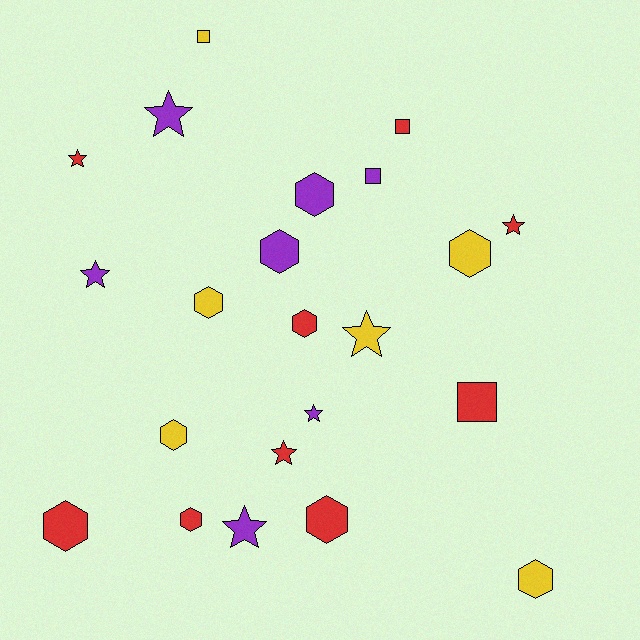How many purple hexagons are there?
There are 2 purple hexagons.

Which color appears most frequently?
Red, with 9 objects.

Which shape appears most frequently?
Hexagon, with 10 objects.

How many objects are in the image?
There are 22 objects.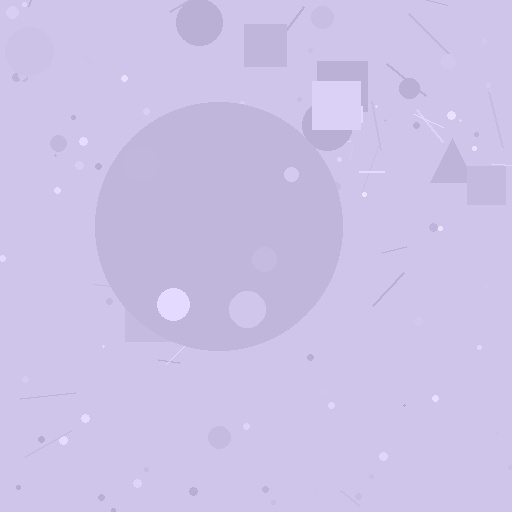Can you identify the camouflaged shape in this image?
The camouflaged shape is a circle.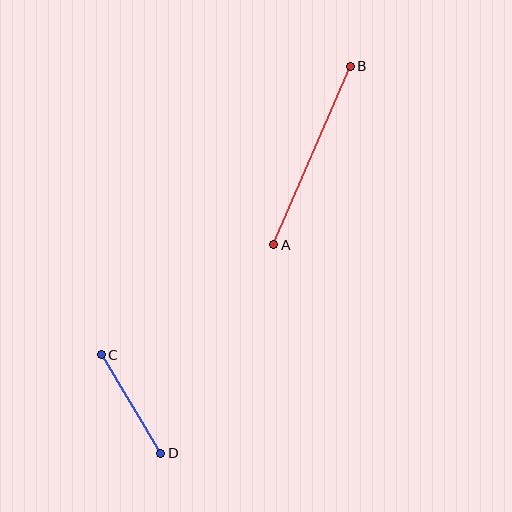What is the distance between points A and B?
The distance is approximately 194 pixels.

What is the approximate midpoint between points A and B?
The midpoint is at approximately (312, 156) pixels.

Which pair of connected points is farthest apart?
Points A and B are farthest apart.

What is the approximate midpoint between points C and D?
The midpoint is at approximately (131, 404) pixels.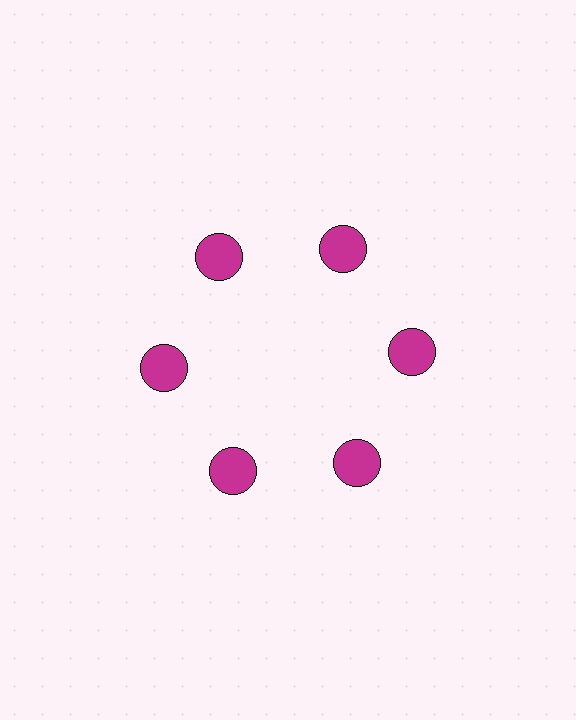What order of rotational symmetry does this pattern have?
This pattern has 6-fold rotational symmetry.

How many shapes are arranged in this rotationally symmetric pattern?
There are 6 shapes, arranged in 6 groups of 1.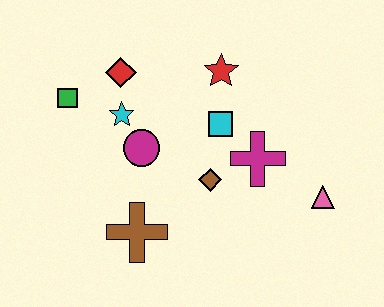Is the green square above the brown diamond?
Yes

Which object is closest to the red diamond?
The cyan star is closest to the red diamond.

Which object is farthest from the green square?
The pink triangle is farthest from the green square.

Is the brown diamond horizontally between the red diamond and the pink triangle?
Yes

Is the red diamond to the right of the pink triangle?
No